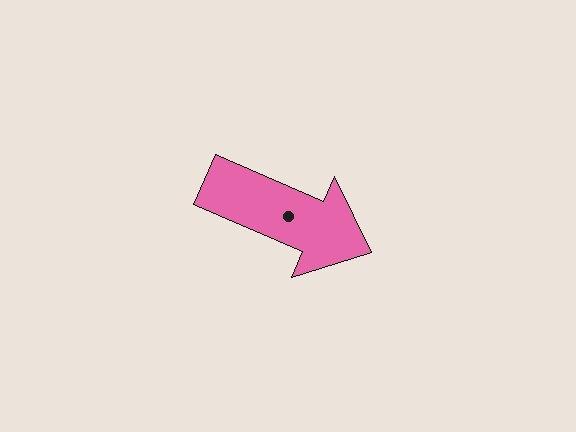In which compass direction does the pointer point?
Southeast.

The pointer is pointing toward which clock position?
Roughly 4 o'clock.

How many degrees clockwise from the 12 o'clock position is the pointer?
Approximately 114 degrees.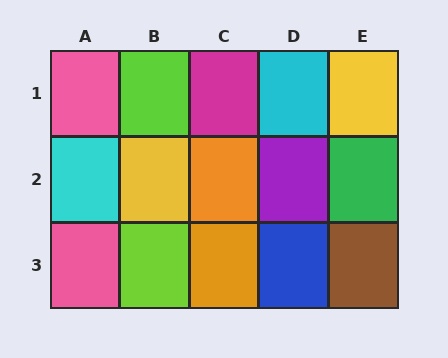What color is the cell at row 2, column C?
Orange.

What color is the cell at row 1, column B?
Lime.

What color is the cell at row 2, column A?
Cyan.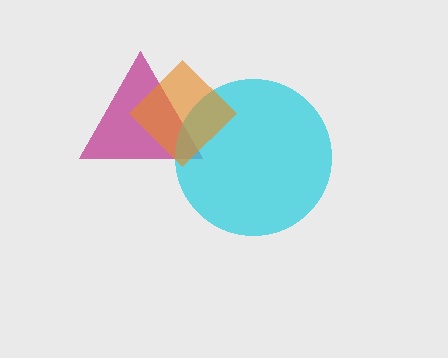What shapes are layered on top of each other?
The layered shapes are: a magenta triangle, a cyan circle, an orange diamond.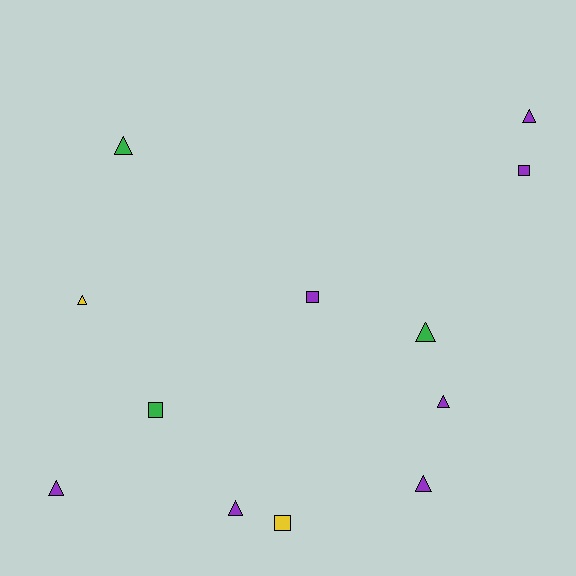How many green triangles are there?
There are 2 green triangles.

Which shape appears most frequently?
Triangle, with 8 objects.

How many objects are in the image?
There are 12 objects.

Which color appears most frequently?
Purple, with 7 objects.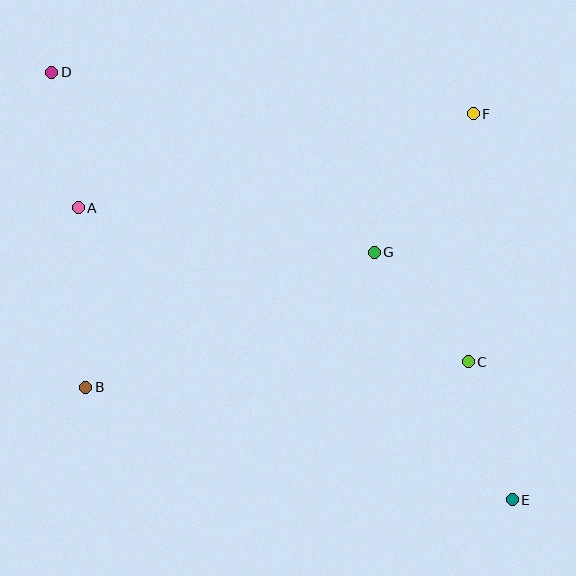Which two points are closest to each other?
Points A and D are closest to each other.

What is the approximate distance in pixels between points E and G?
The distance between E and G is approximately 283 pixels.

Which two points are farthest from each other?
Points D and E are farthest from each other.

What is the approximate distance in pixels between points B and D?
The distance between B and D is approximately 317 pixels.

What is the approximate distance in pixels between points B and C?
The distance between B and C is approximately 383 pixels.